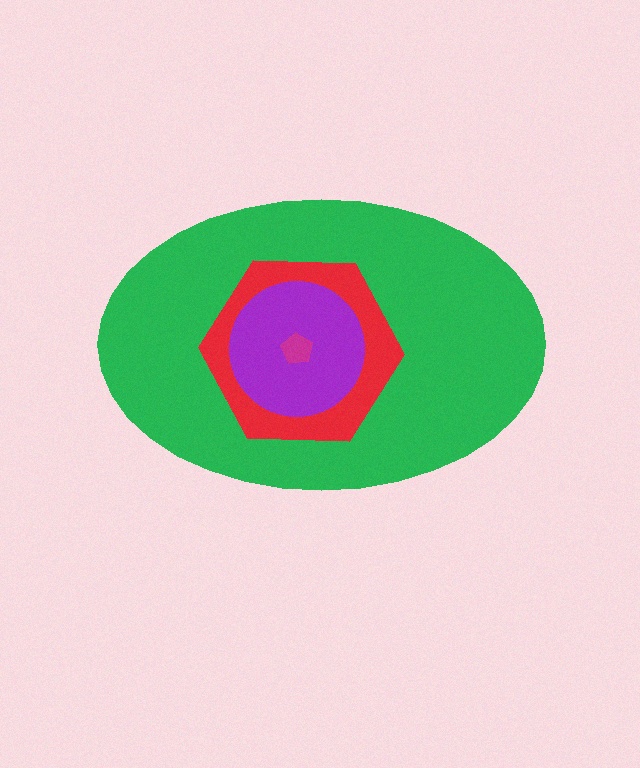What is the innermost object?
The magenta pentagon.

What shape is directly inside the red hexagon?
The purple circle.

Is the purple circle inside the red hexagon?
Yes.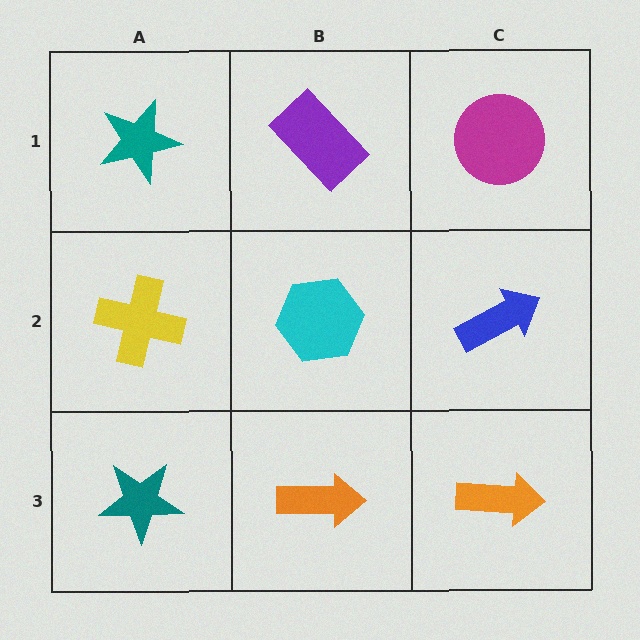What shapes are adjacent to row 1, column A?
A yellow cross (row 2, column A), a purple rectangle (row 1, column B).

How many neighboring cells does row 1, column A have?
2.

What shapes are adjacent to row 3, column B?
A cyan hexagon (row 2, column B), a teal star (row 3, column A), an orange arrow (row 3, column C).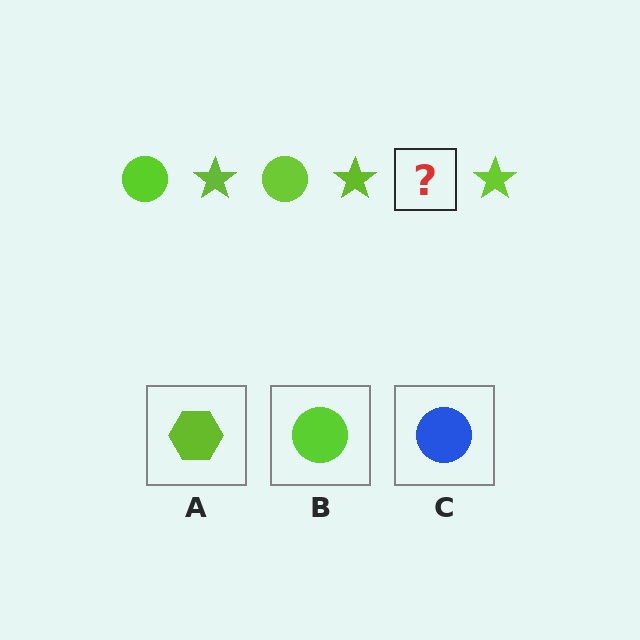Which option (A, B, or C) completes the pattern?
B.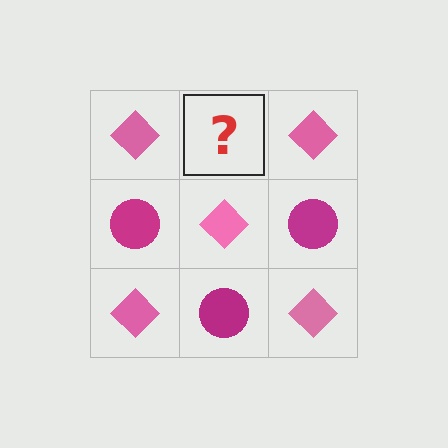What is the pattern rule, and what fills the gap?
The rule is that it alternates pink diamond and magenta circle in a checkerboard pattern. The gap should be filled with a magenta circle.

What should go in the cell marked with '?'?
The missing cell should contain a magenta circle.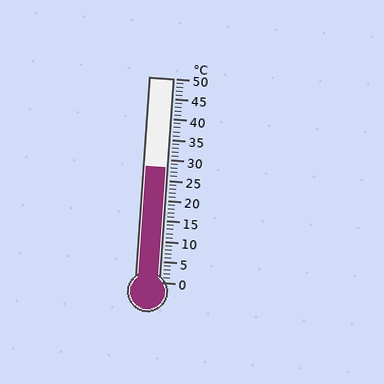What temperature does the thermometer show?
The thermometer shows approximately 28°C.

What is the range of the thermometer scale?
The thermometer scale ranges from 0°C to 50°C.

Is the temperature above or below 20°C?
The temperature is above 20°C.